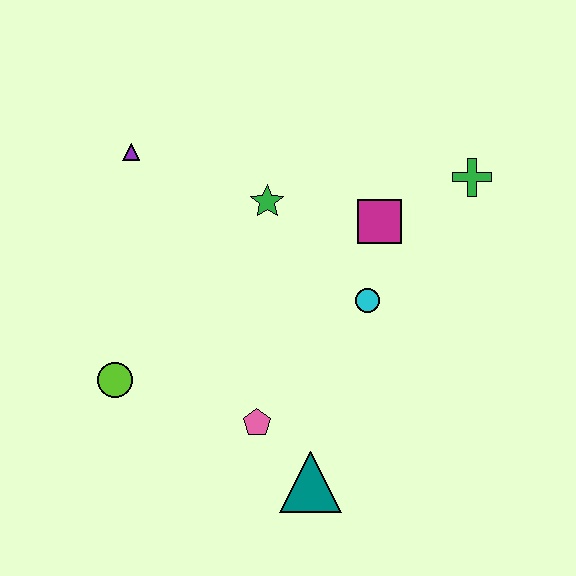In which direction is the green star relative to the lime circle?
The green star is above the lime circle.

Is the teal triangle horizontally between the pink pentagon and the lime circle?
No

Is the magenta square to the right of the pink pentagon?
Yes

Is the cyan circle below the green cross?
Yes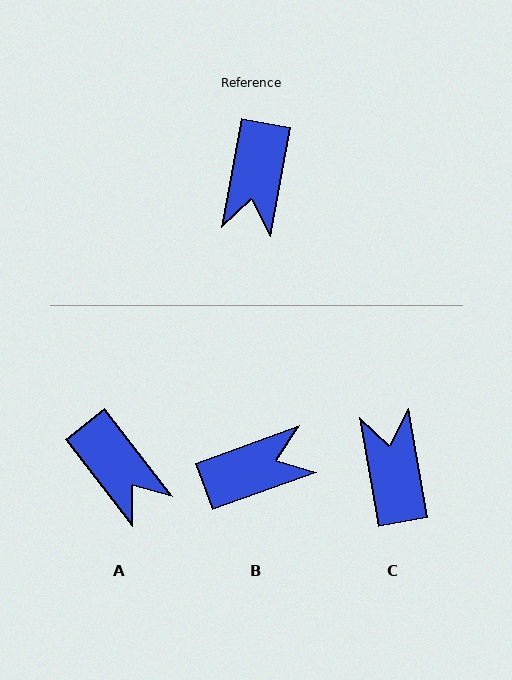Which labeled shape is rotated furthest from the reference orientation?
C, about 160 degrees away.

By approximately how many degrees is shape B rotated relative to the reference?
Approximately 120 degrees counter-clockwise.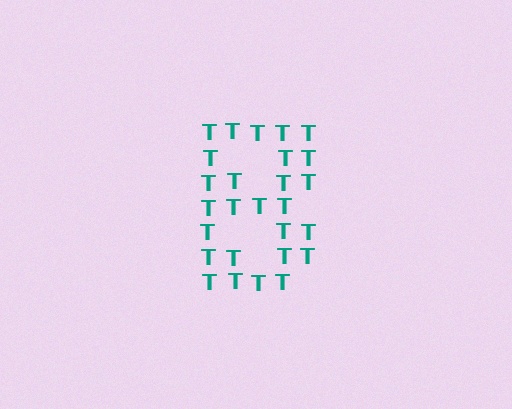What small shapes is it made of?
It is made of small letter T's.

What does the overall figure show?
The overall figure shows the digit 8.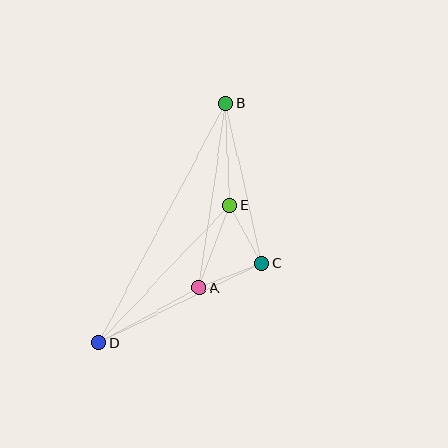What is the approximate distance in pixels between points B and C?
The distance between B and C is approximately 163 pixels.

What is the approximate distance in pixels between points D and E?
The distance between D and E is approximately 190 pixels.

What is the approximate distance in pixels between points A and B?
The distance between A and B is approximately 186 pixels.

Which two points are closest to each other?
Points C and E are closest to each other.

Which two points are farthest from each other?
Points B and D are farthest from each other.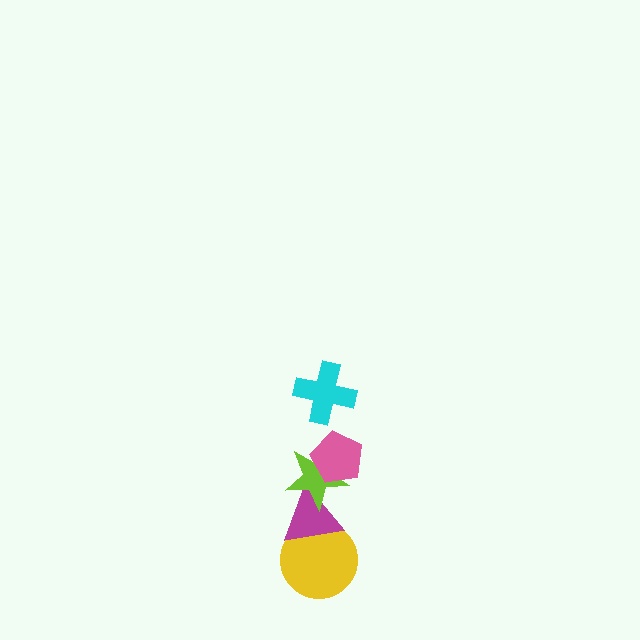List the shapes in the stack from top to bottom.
From top to bottom: the cyan cross, the pink pentagon, the lime star, the magenta triangle, the yellow circle.